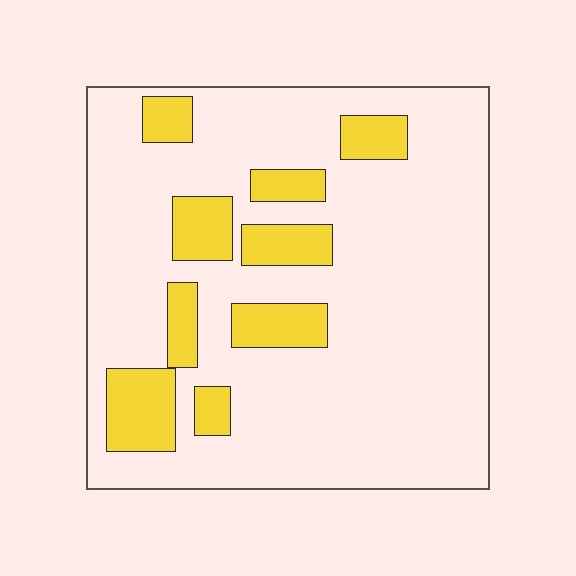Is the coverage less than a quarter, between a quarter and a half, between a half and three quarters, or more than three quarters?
Less than a quarter.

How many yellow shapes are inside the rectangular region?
9.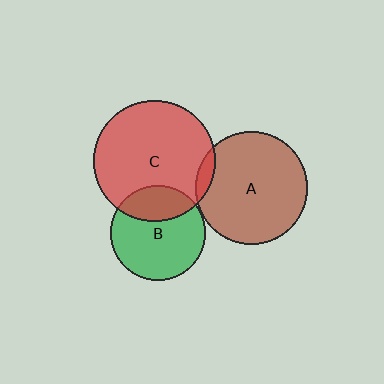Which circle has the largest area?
Circle C (red).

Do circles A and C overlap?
Yes.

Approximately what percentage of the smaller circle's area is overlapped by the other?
Approximately 5%.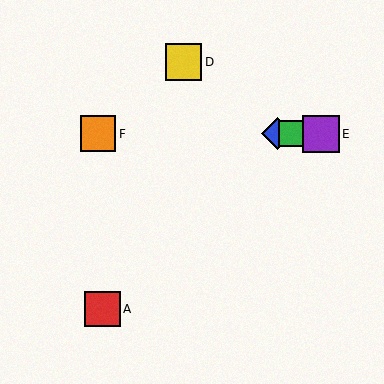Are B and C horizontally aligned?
Yes, both are at y≈134.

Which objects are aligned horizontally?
Objects B, C, E, F are aligned horizontally.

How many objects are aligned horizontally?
4 objects (B, C, E, F) are aligned horizontally.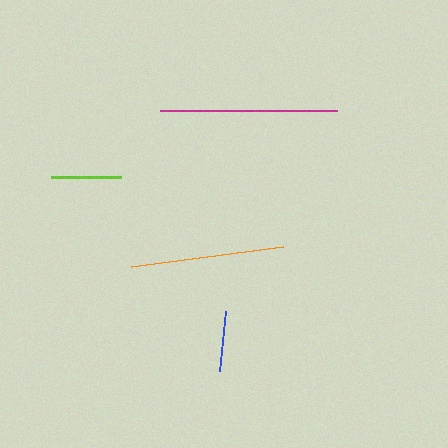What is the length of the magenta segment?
The magenta segment is approximately 176 pixels long.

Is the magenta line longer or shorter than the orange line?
The magenta line is longer than the orange line.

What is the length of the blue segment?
The blue segment is approximately 60 pixels long.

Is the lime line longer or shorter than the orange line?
The orange line is longer than the lime line.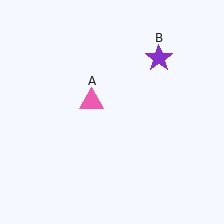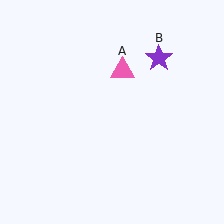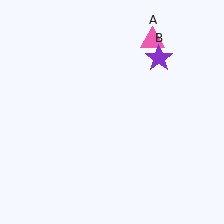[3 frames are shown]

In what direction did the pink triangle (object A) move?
The pink triangle (object A) moved up and to the right.